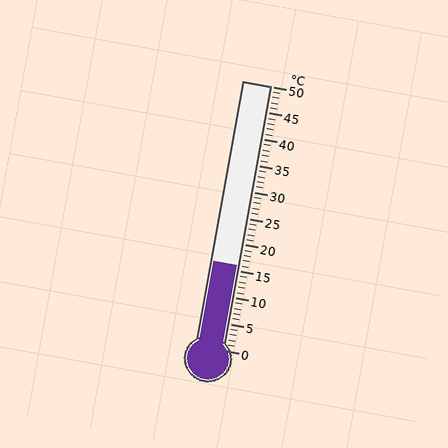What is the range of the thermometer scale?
The thermometer scale ranges from 0°C to 50°C.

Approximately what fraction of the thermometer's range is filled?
The thermometer is filled to approximately 30% of its range.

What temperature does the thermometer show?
The thermometer shows approximately 16°C.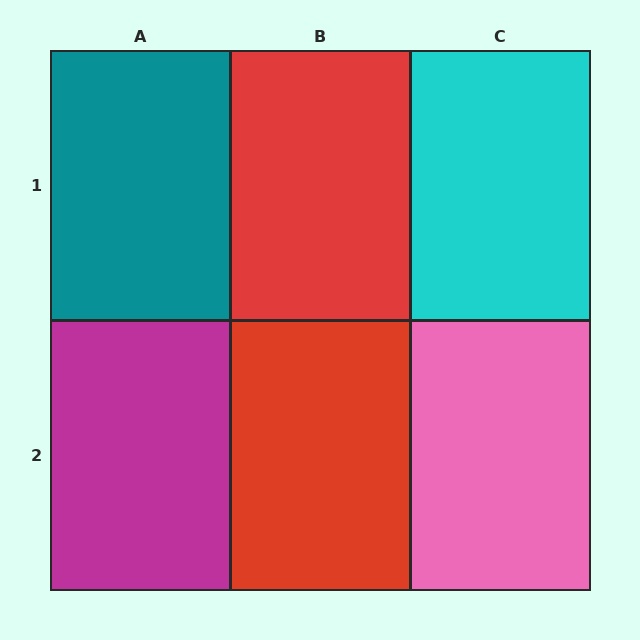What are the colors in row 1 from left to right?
Teal, red, cyan.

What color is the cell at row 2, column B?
Red.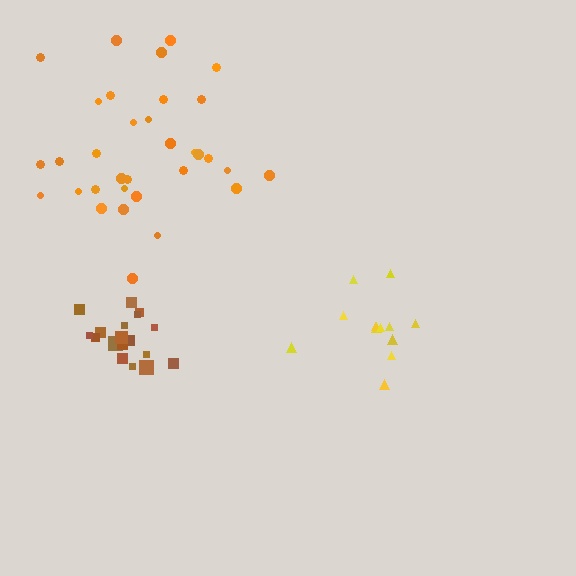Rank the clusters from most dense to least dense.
brown, yellow, orange.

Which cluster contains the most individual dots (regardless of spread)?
Orange (33).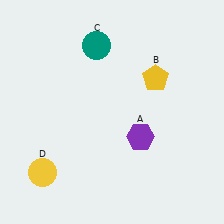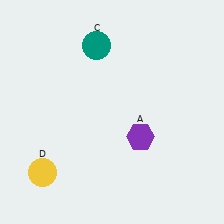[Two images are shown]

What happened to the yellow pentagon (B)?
The yellow pentagon (B) was removed in Image 2. It was in the top-right area of Image 1.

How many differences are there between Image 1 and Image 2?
There is 1 difference between the two images.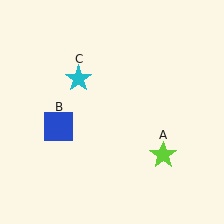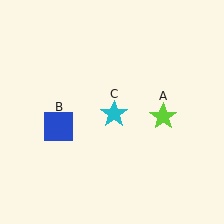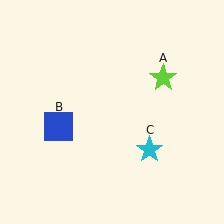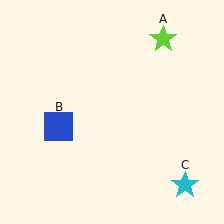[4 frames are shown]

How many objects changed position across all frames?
2 objects changed position: lime star (object A), cyan star (object C).